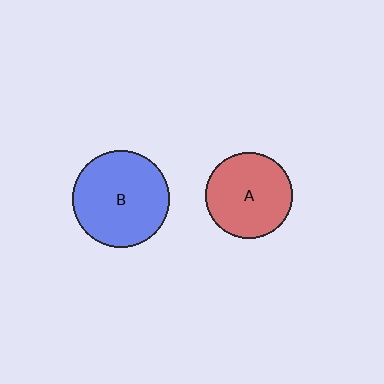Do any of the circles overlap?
No, none of the circles overlap.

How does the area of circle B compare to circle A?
Approximately 1.3 times.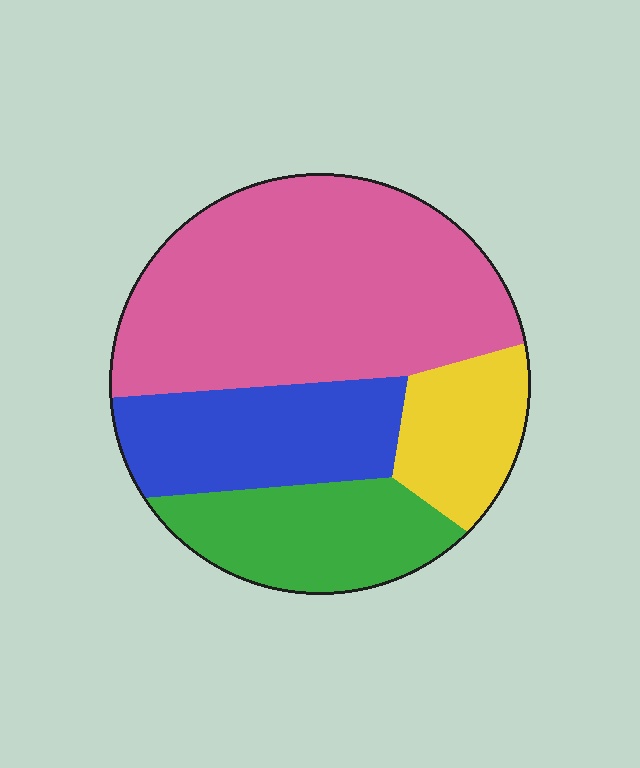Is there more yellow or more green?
Green.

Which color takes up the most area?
Pink, at roughly 50%.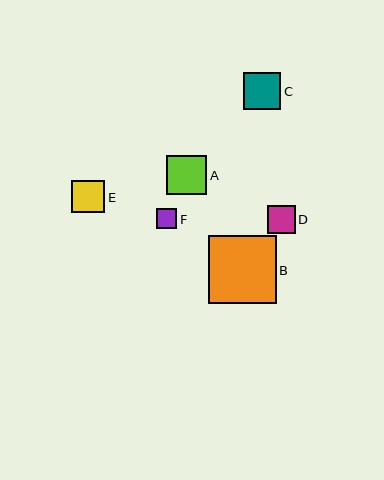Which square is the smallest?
Square F is the smallest with a size of approximately 21 pixels.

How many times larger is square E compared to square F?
Square E is approximately 1.6 times the size of square F.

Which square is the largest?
Square B is the largest with a size of approximately 68 pixels.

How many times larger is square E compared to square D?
Square E is approximately 1.2 times the size of square D.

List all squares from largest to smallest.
From largest to smallest: B, A, C, E, D, F.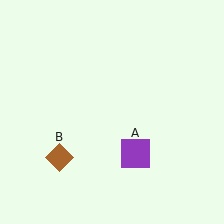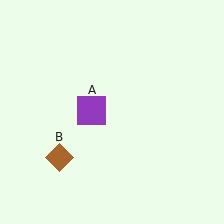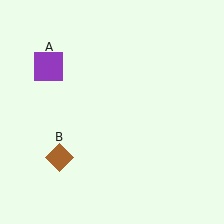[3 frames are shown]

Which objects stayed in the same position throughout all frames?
Brown diamond (object B) remained stationary.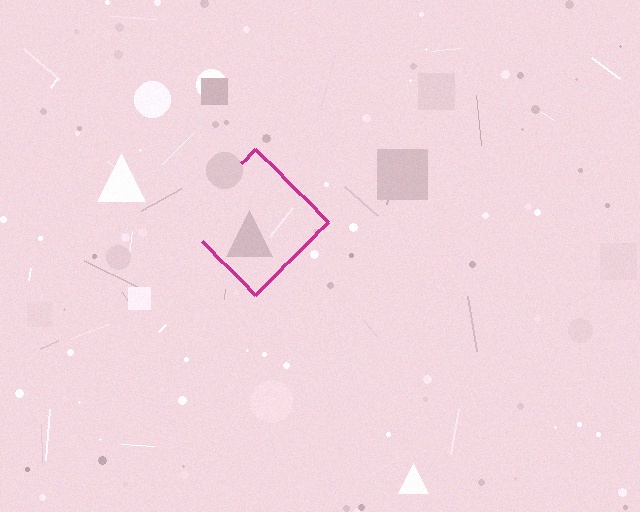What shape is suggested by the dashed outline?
The dashed outline suggests a diamond.